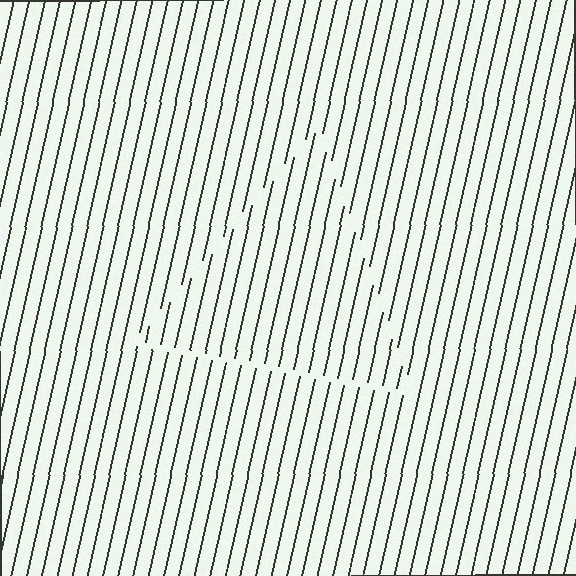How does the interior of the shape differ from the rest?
The interior of the shape contains the same grating, shifted by half a period — the contour is defined by the phase discontinuity where line-ends from the inner and outer gratings abut.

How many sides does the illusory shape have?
3 sides — the line-ends trace a triangle.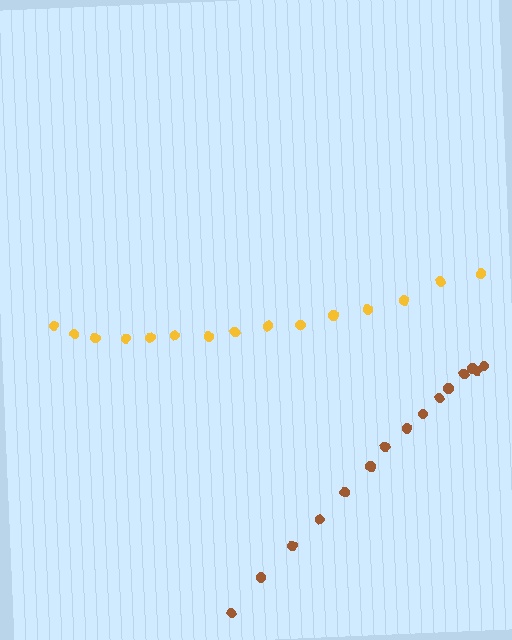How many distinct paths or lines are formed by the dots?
There are 2 distinct paths.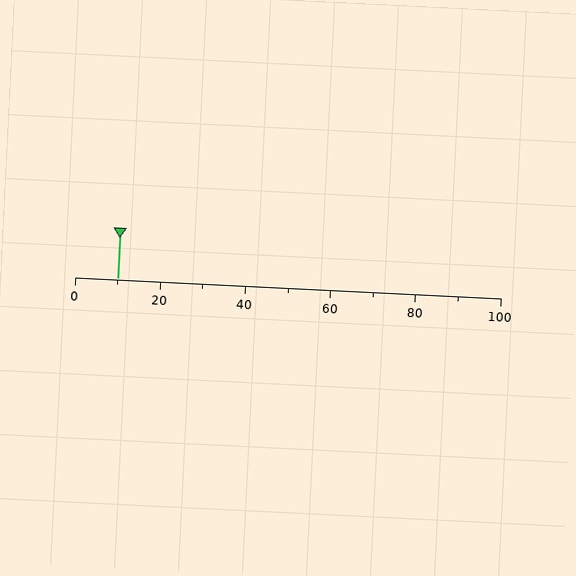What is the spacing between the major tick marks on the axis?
The major ticks are spaced 20 apart.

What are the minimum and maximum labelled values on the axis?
The axis runs from 0 to 100.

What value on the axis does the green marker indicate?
The marker indicates approximately 10.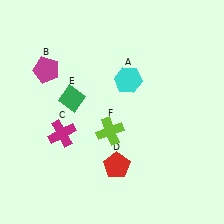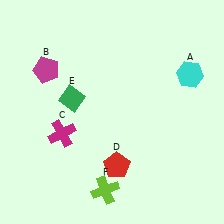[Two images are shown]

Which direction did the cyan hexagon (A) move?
The cyan hexagon (A) moved right.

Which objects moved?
The objects that moved are: the cyan hexagon (A), the lime cross (F).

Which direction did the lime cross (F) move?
The lime cross (F) moved down.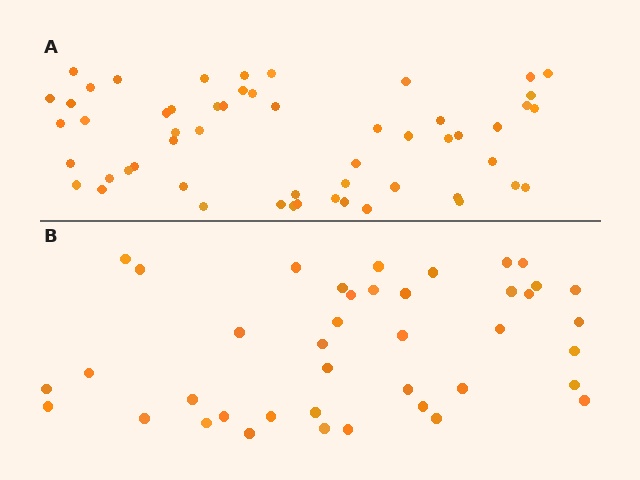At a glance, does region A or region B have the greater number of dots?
Region A (the top region) has more dots.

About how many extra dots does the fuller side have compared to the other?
Region A has approximately 15 more dots than region B.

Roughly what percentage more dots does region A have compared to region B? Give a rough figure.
About 35% more.